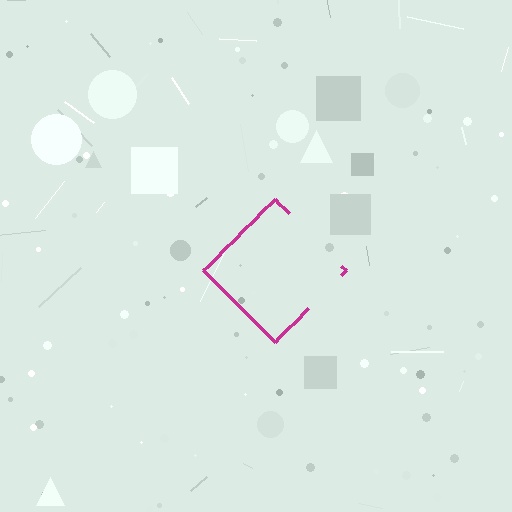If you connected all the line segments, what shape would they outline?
They would outline a diamond.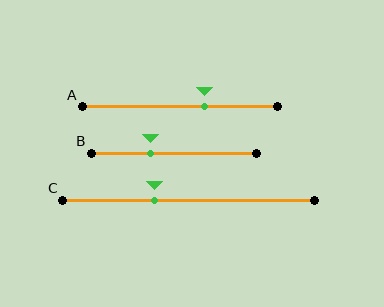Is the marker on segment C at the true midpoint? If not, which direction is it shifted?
No, the marker on segment C is shifted to the left by about 13% of the segment length.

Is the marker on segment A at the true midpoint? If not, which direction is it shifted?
No, the marker on segment A is shifted to the right by about 13% of the segment length.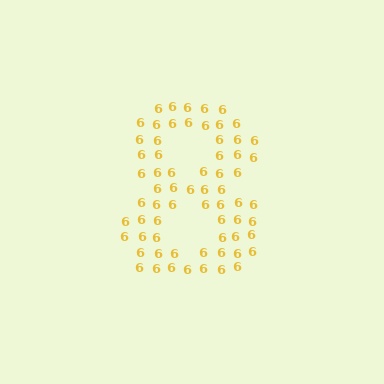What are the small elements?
The small elements are digit 6's.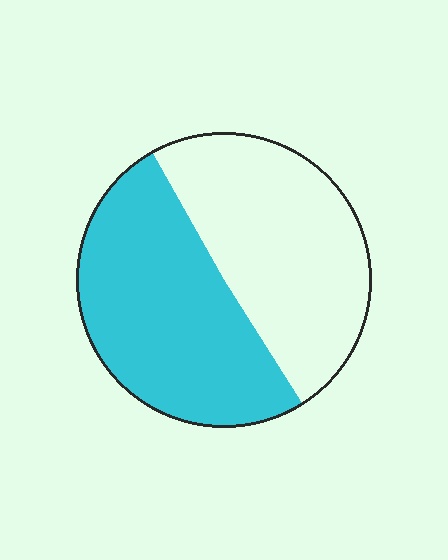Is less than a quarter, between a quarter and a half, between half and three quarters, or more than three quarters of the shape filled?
Between half and three quarters.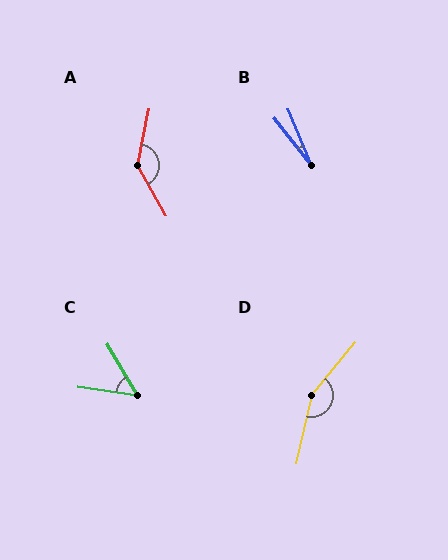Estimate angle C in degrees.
Approximately 51 degrees.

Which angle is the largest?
D, at approximately 153 degrees.